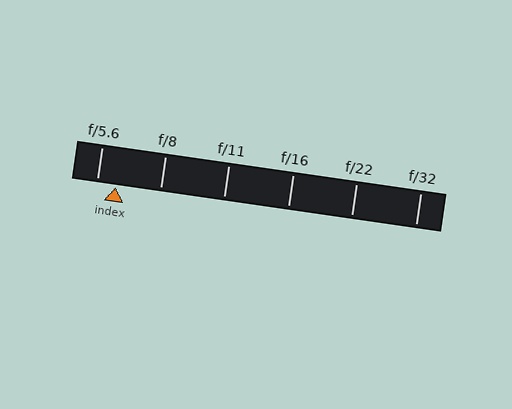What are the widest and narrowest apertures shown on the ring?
The widest aperture shown is f/5.6 and the narrowest is f/32.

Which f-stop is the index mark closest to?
The index mark is closest to f/5.6.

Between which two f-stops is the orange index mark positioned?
The index mark is between f/5.6 and f/8.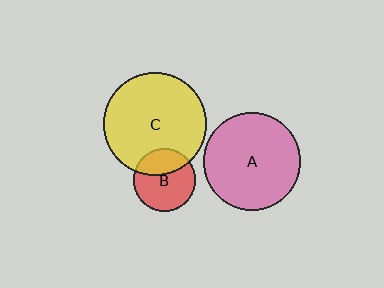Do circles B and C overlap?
Yes.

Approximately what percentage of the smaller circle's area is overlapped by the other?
Approximately 35%.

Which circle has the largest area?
Circle C (yellow).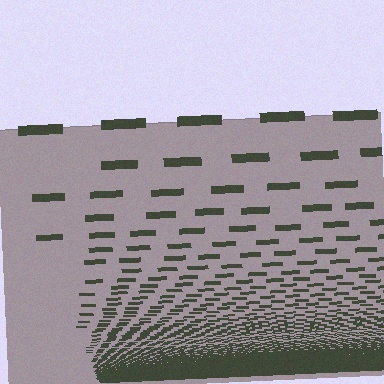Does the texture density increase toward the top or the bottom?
Density increases toward the bottom.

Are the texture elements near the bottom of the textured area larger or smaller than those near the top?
Smaller. The gradient is inverted — elements near the bottom are smaller and denser.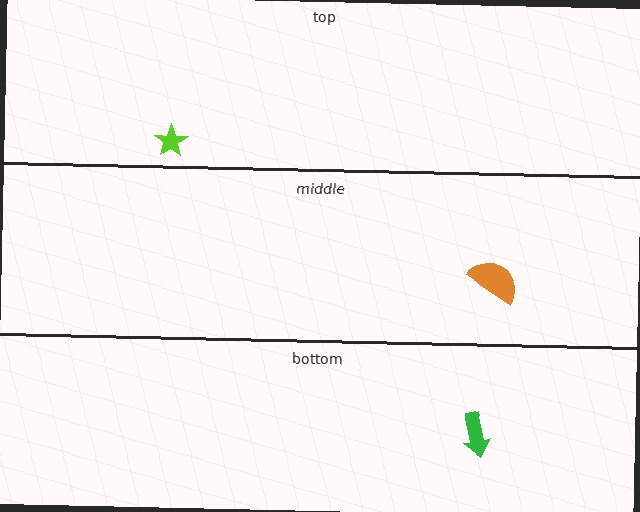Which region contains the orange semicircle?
The middle region.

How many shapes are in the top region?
1.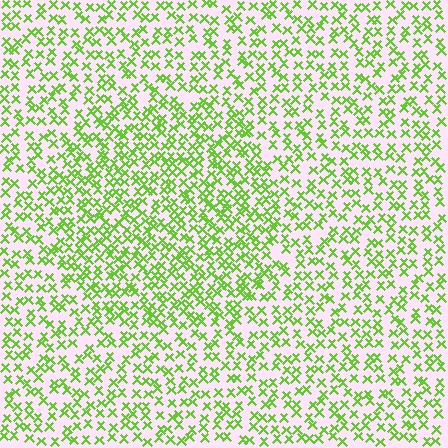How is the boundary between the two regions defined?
The boundary is defined by a change in element density (approximately 1.6x ratio). All elements are the same color, size, and shape.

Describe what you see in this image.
The image contains small lime elements arranged at two different densities. A circle-shaped region is visible where the elements are more densely packed than the surrounding area.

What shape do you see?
I see a circle.